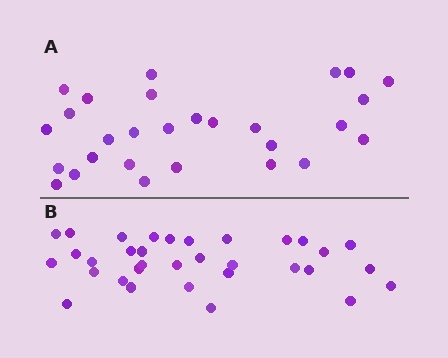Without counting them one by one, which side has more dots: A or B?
Region B (the bottom region) has more dots.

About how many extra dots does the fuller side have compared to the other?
Region B has about 5 more dots than region A.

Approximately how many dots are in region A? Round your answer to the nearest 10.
About 30 dots. (The exact count is 28, which rounds to 30.)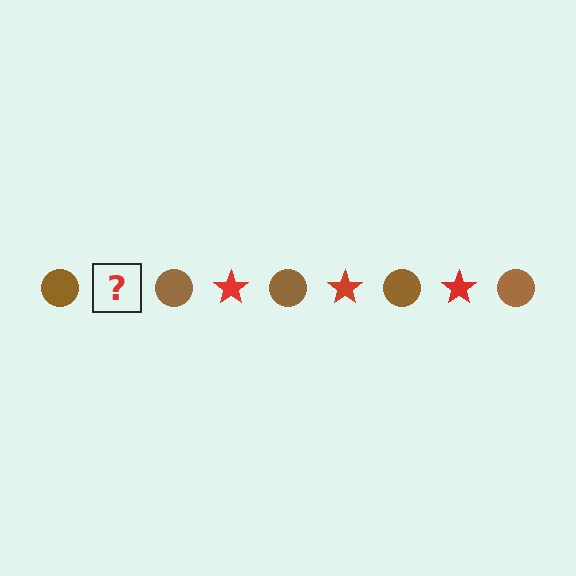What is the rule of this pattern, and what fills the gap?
The rule is that the pattern alternates between brown circle and red star. The gap should be filled with a red star.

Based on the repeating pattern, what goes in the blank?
The blank should be a red star.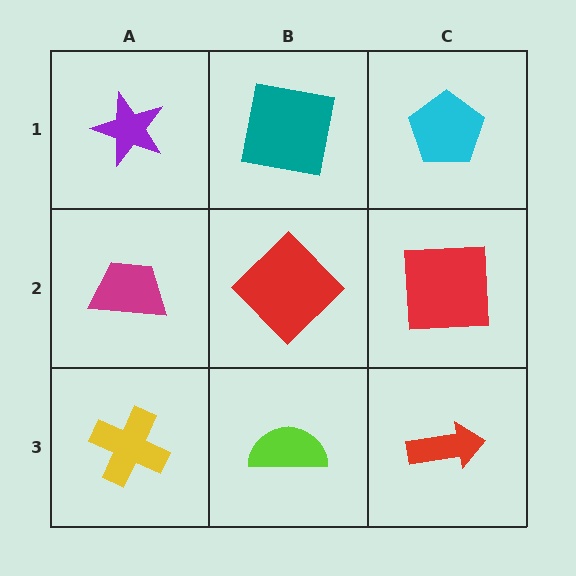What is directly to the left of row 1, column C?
A teal square.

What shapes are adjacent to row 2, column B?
A teal square (row 1, column B), a lime semicircle (row 3, column B), a magenta trapezoid (row 2, column A), a red square (row 2, column C).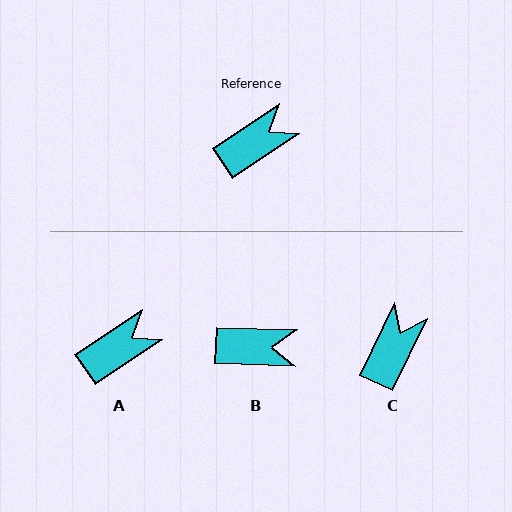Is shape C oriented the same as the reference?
No, it is off by about 31 degrees.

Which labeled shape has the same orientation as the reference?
A.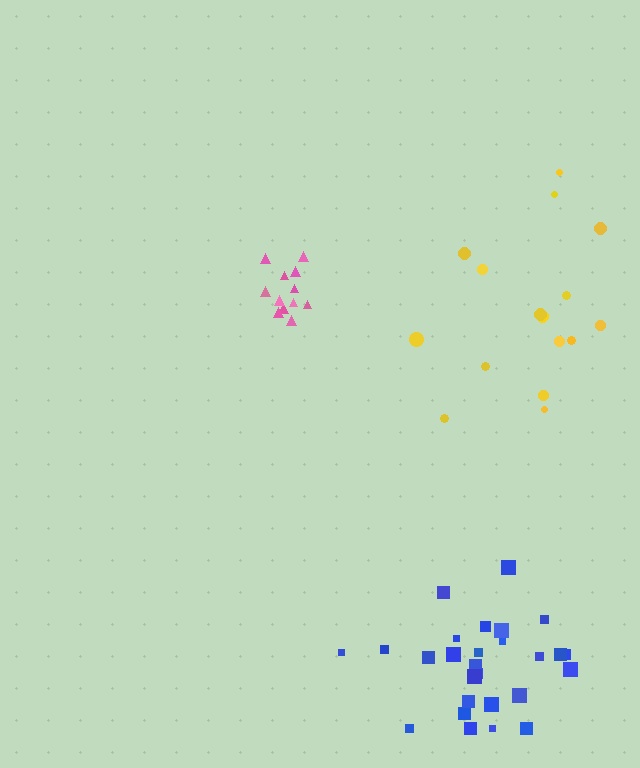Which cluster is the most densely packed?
Pink.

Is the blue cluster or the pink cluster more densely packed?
Pink.